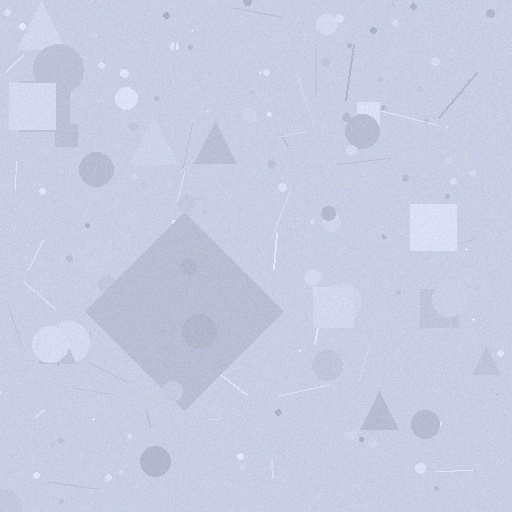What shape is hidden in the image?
A diamond is hidden in the image.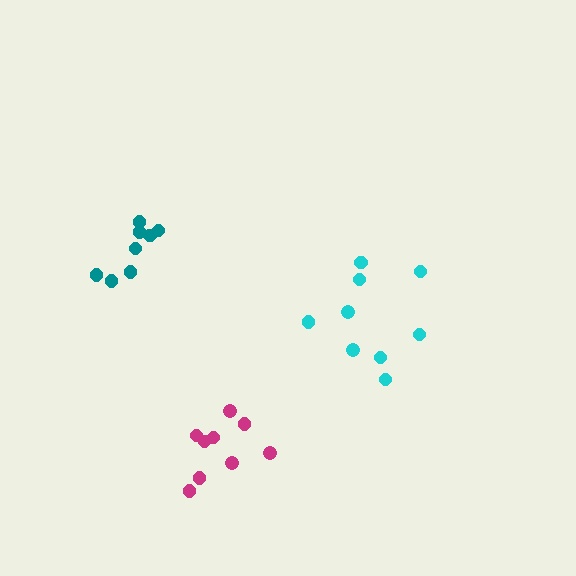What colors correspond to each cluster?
The clusters are colored: cyan, teal, magenta.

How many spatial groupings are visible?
There are 3 spatial groupings.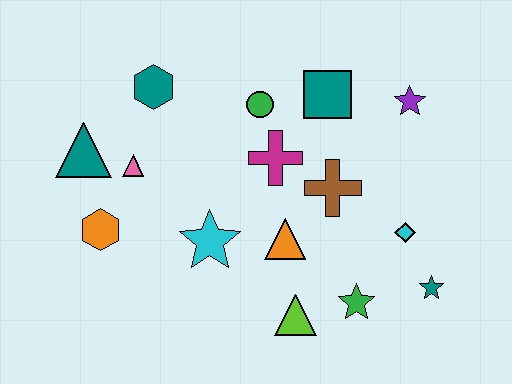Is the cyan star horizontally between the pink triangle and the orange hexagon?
No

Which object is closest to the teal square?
The green circle is closest to the teal square.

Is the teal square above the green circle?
Yes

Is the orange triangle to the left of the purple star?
Yes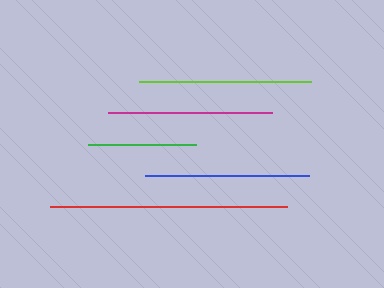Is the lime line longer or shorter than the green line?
The lime line is longer than the green line.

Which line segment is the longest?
The red line is the longest at approximately 236 pixels.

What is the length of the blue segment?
The blue segment is approximately 164 pixels long.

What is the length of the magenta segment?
The magenta segment is approximately 164 pixels long.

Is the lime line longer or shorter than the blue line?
The lime line is longer than the blue line.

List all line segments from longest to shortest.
From longest to shortest: red, lime, blue, magenta, green.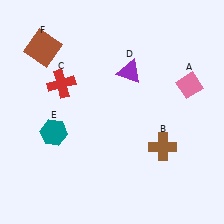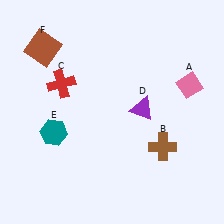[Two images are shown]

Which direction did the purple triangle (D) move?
The purple triangle (D) moved down.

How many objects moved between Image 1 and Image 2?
1 object moved between the two images.